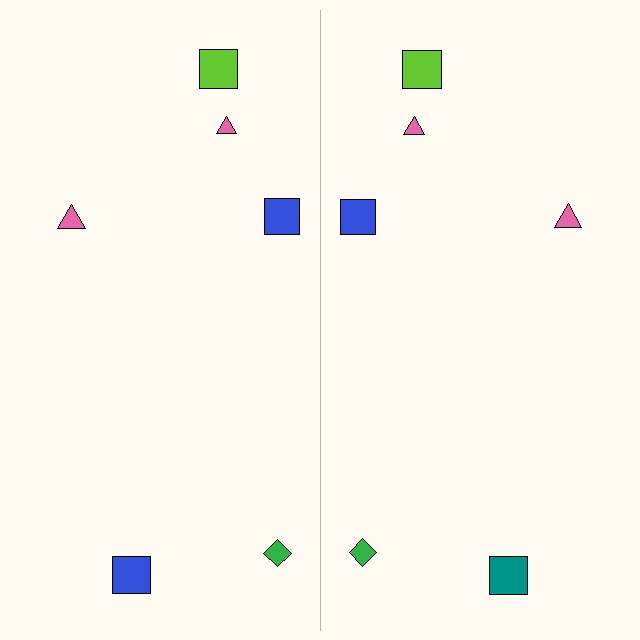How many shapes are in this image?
There are 12 shapes in this image.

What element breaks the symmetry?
The teal square on the right side breaks the symmetry — its mirror counterpart is blue.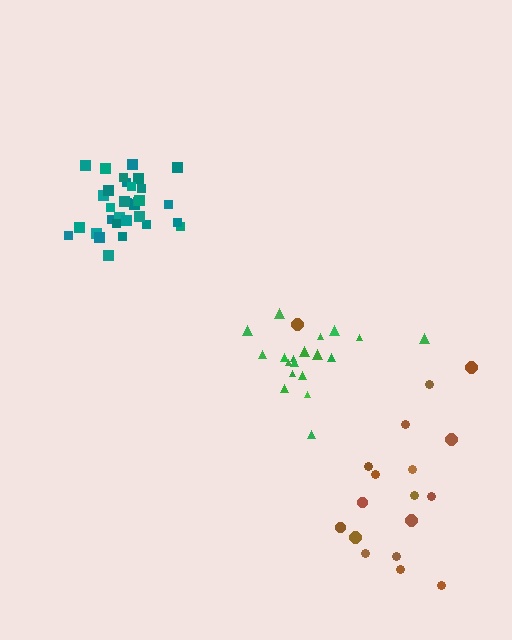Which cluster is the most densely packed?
Teal.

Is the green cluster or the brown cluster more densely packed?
Green.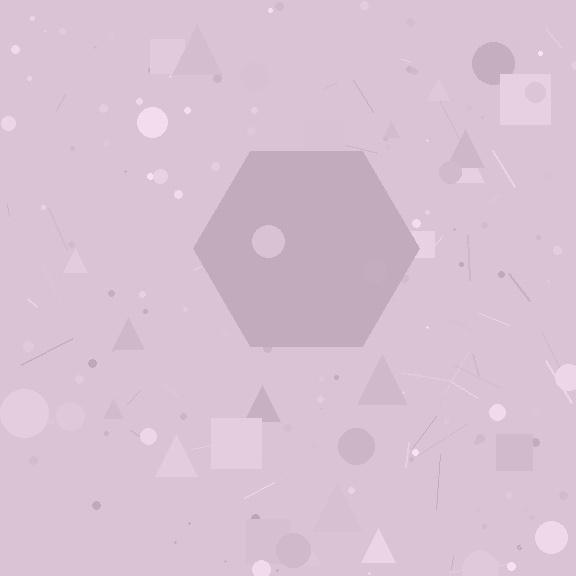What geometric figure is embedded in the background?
A hexagon is embedded in the background.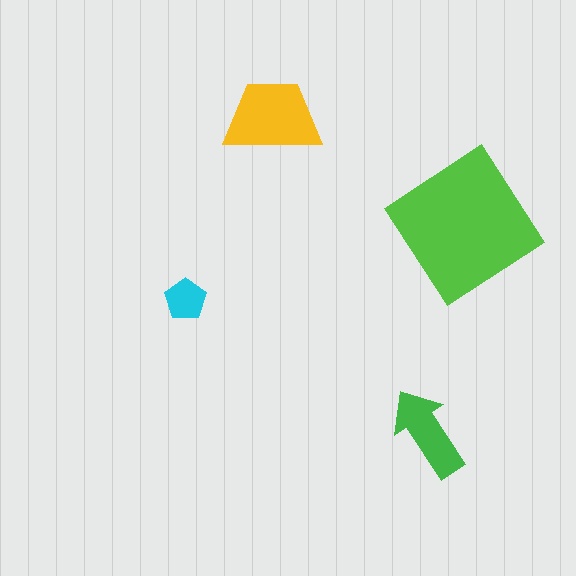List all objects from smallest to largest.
The cyan pentagon, the green arrow, the yellow trapezoid, the lime diamond.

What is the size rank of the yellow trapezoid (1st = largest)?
2nd.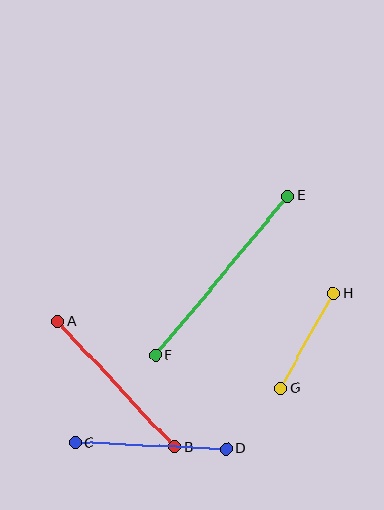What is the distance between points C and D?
The distance is approximately 151 pixels.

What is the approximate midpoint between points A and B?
The midpoint is at approximately (116, 384) pixels.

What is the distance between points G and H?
The distance is approximately 109 pixels.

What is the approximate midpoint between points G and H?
The midpoint is at approximately (307, 341) pixels.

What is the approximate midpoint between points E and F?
The midpoint is at approximately (222, 276) pixels.